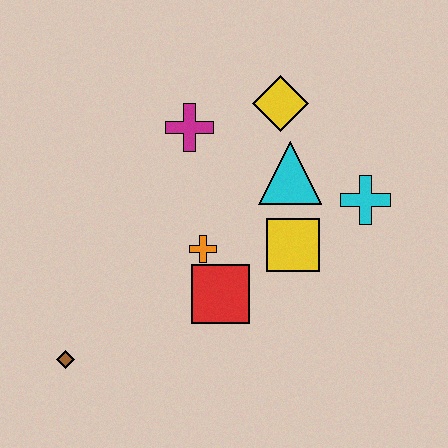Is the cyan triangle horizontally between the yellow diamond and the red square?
No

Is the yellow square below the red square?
No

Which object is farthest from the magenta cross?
The brown diamond is farthest from the magenta cross.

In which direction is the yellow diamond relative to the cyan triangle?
The yellow diamond is above the cyan triangle.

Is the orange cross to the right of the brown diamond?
Yes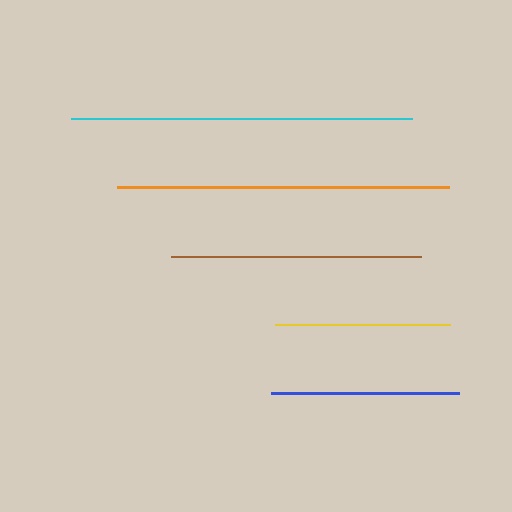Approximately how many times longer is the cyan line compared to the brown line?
The cyan line is approximately 1.4 times the length of the brown line.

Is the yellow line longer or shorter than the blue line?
The blue line is longer than the yellow line.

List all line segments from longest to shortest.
From longest to shortest: cyan, orange, brown, blue, yellow.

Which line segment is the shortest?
The yellow line is the shortest at approximately 175 pixels.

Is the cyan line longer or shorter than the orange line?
The cyan line is longer than the orange line.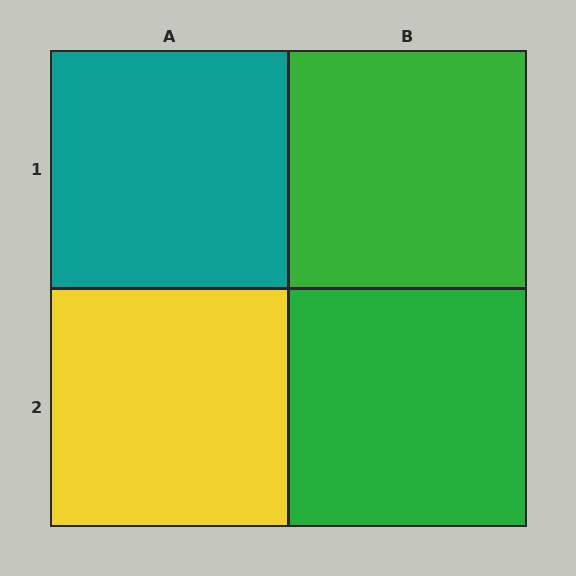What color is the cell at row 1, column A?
Teal.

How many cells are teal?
1 cell is teal.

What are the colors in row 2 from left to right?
Yellow, green.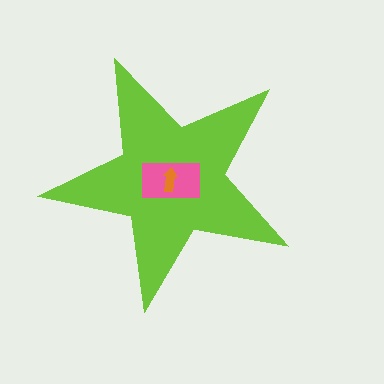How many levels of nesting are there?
3.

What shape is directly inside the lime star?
The pink rectangle.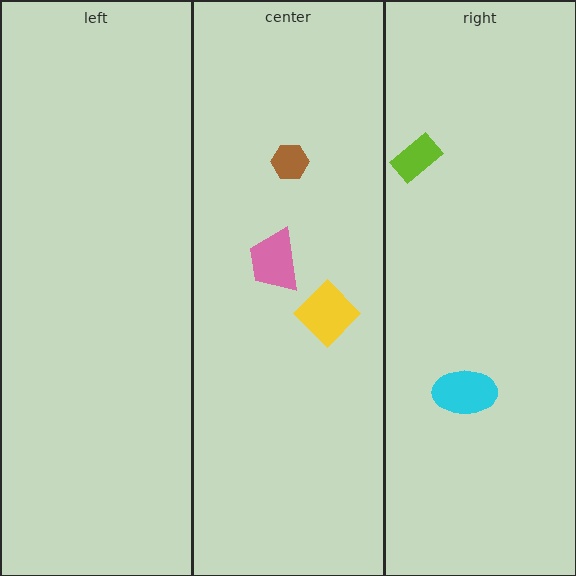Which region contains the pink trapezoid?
The center region.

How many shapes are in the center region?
3.